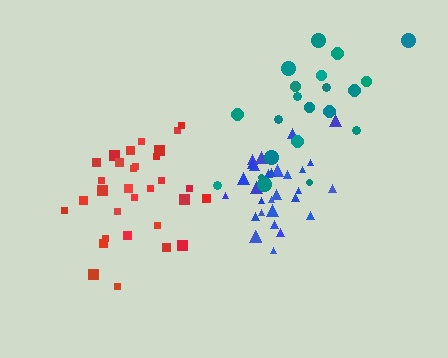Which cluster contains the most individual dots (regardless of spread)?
Red (31).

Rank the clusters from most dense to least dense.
blue, red, teal.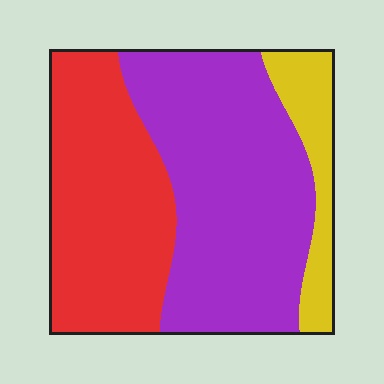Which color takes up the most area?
Purple, at roughly 50%.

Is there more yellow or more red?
Red.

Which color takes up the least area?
Yellow, at roughly 15%.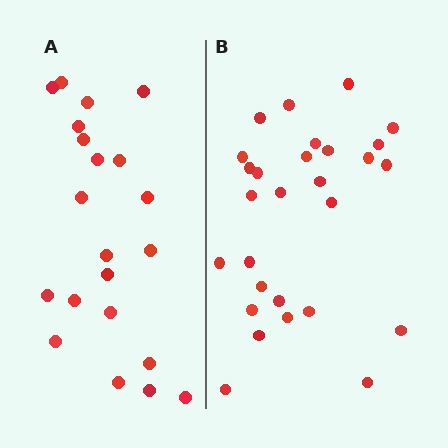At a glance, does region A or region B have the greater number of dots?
Region B (the right region) has more dots.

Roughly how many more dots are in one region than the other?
Region B has roughly 8 or so more dots than region A.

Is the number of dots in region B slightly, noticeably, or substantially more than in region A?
Region B has noticeably more, but not dramatically so. The ratio is roughly 1.3 to 1.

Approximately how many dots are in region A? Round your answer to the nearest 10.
About 20 dots. (The exact count is 21, which rounds to 20.)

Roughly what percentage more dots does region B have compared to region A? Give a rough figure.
About 35% more.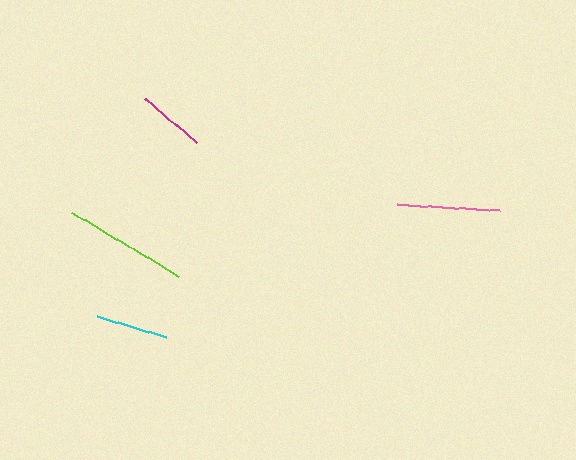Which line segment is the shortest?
The magenta line is the shortest at approximately 69 pixels.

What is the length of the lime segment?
The lime segment is approximately 125 pixels long.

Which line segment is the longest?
The lime line is the longest at approximately 125 pixels.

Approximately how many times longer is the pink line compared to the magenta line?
The pink line is approximately 1.5 times the length of the magenta line.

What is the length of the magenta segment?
The magenta segment is approximately 69 pixels long.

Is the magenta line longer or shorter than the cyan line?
The cyan line is longer than the magenta line.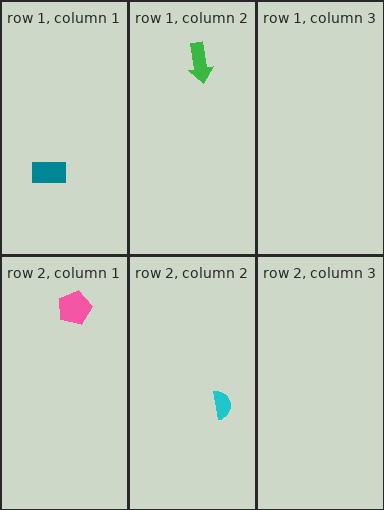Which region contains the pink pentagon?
The row 2, column 1 region.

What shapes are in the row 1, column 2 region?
The green arrow.